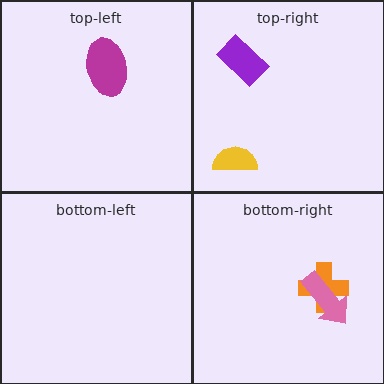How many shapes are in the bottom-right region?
2.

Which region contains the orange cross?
The bottom-right region.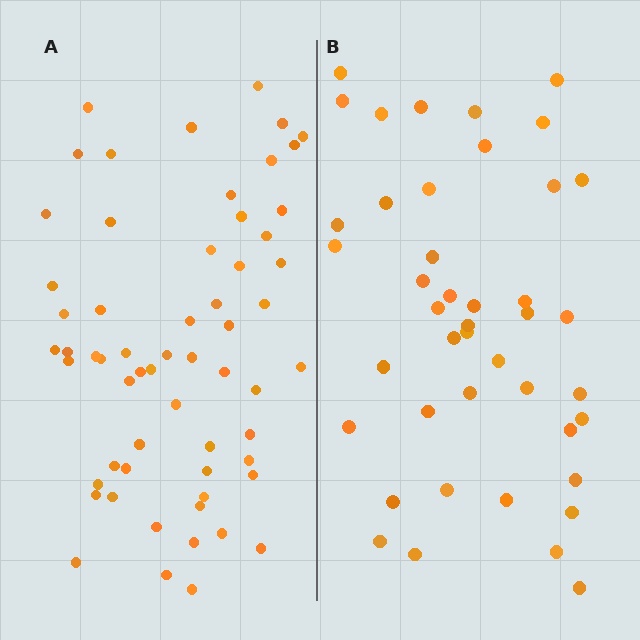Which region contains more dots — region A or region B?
Region A (the left region) has more dots.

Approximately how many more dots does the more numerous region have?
Region A has approximately 15 more dots than region B.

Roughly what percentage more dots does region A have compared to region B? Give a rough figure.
About 40% more.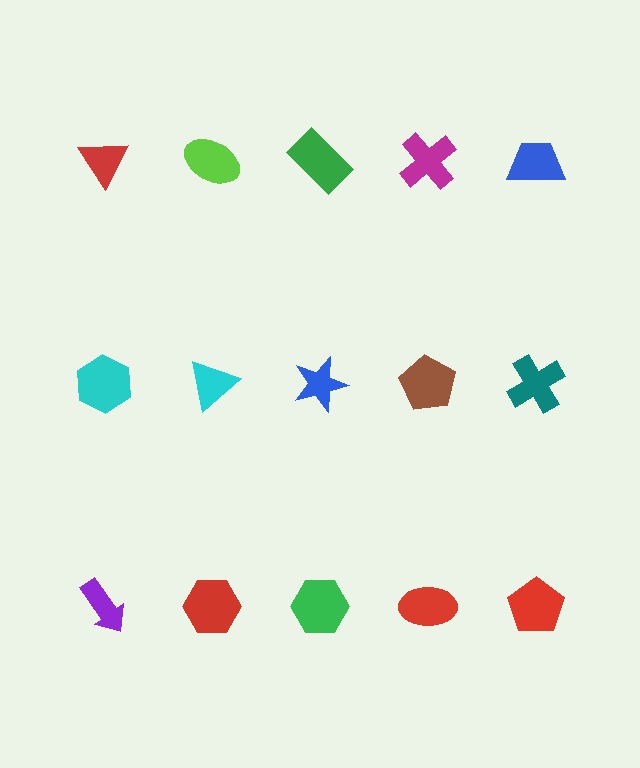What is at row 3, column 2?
A red hexagon.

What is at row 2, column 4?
A brown pentagon.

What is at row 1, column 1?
A red triangle.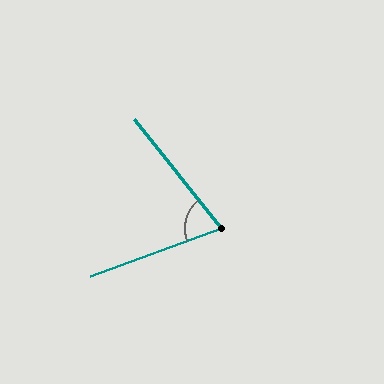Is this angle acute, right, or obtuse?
It is acute.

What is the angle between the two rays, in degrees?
Approximately 71 degrees.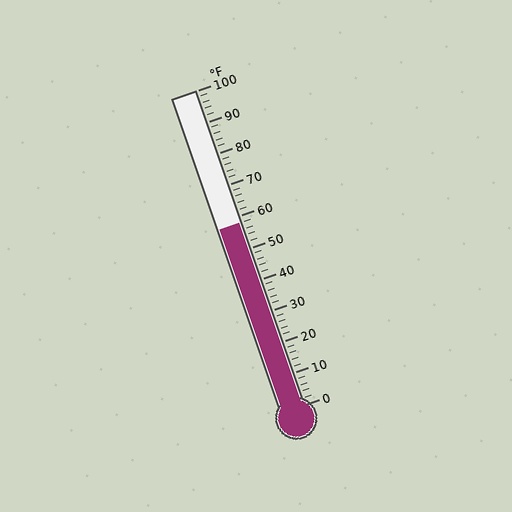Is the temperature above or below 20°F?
The temperature is above 20°F.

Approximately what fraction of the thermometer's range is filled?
The thermometer is filled to approximately 60% of its range.